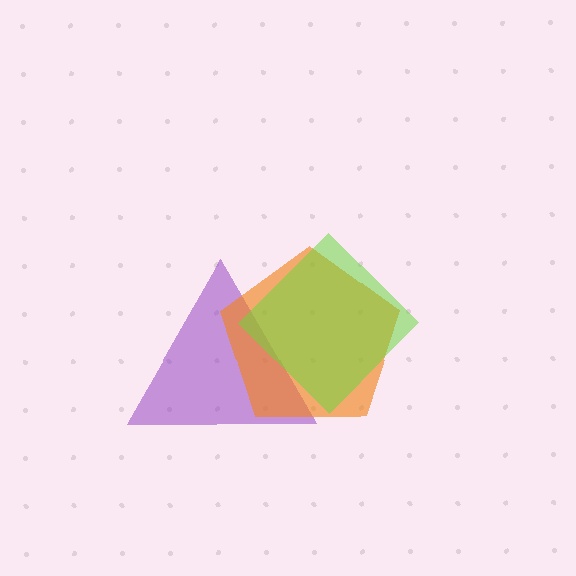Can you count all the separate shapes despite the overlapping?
Yes, there are 3 separate shapes.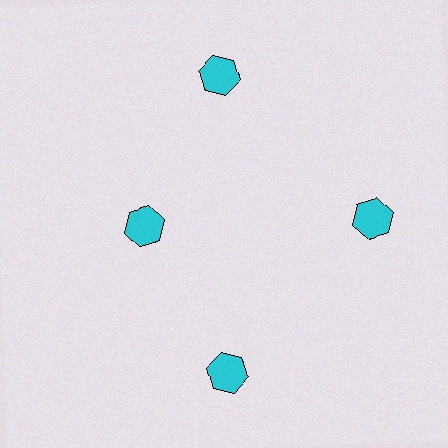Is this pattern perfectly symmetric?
No. The 4 cyan hexagons are arranged in a ring, but one element near the 9 o'clock position is pulled inward toward the center, breaking the 4-fold rotational symmetry.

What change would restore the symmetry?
The symmetry would be restored by moving it outward, back onto the ring so that all 4 hexagons sit at equal angles and equal distance from the center.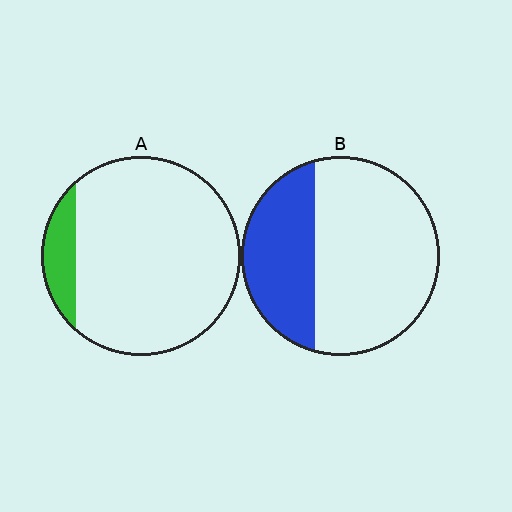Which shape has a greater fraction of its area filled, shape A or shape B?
Shape B.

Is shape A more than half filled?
No.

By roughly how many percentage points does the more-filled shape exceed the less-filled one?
By roughly 20 percentage points (B over A).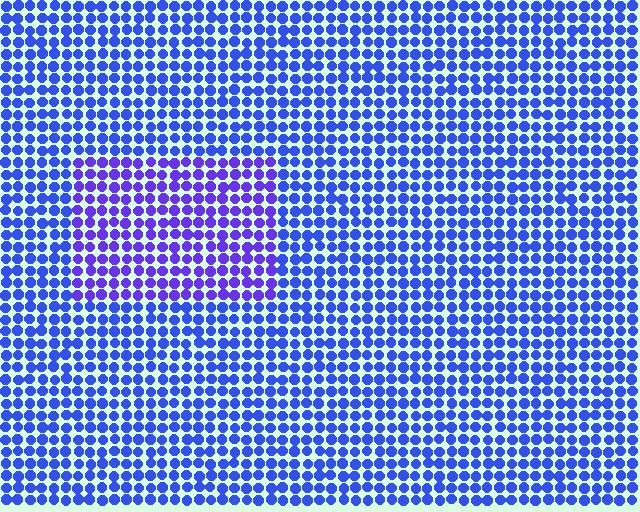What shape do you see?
I see a rectangle.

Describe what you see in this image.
The image is filled with small blue elements in a uniform arrangement. A rectangle-shaped region is visible where the elements are tinted to a slightly different hue, forming a subtle color boundary.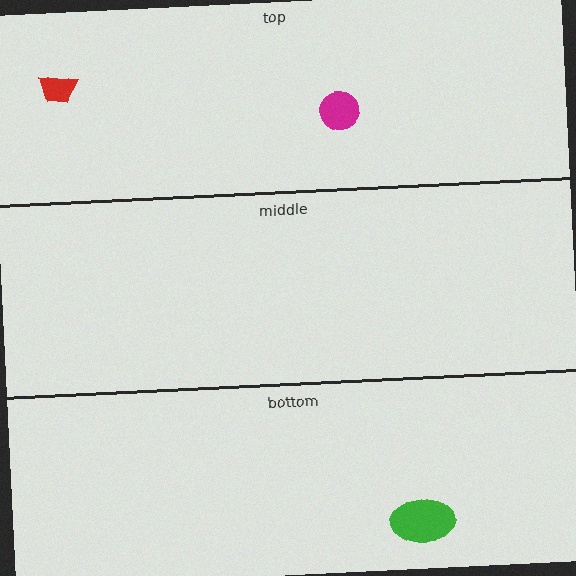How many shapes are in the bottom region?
1.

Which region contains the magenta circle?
The top region.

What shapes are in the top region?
The magenta circle, the red trapezoid.